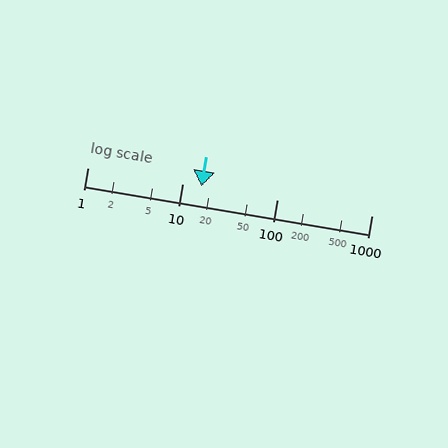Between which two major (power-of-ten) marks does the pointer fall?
The pointer is between 10 and 100.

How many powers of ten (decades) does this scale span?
The scale spans 3 decades, from 1 to 1000.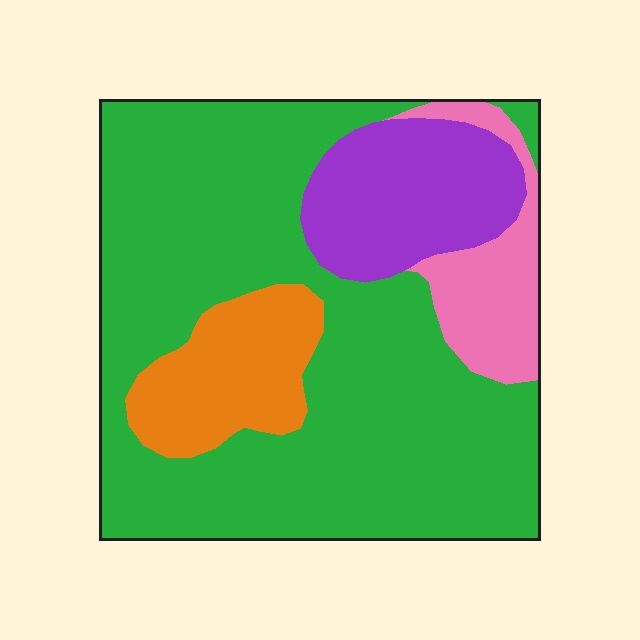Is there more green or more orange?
Green.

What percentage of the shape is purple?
Purple covers 14% of the shape.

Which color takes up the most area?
Green, at roughly 65%.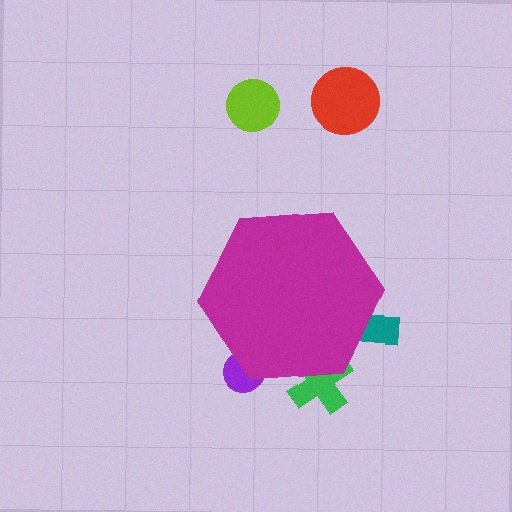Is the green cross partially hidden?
Yes, the green cross is partially hidden behind the magenta hexagon.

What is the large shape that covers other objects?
A magenta hexagon.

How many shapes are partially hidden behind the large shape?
3 shapes are partially hidden.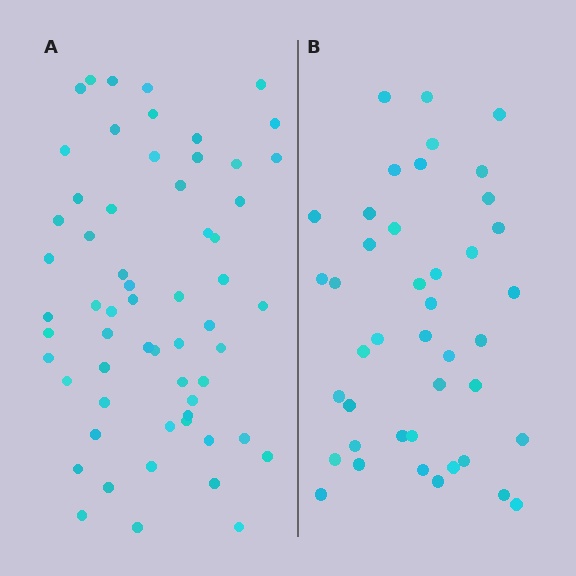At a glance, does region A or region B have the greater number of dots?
Region A (the left region) has more dots.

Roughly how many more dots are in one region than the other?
Region A has approximately 20 more dots than region B.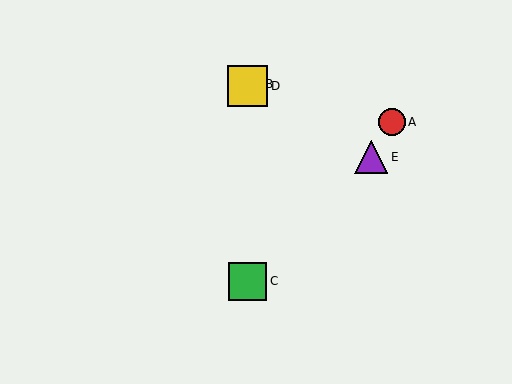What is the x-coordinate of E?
Object E is at x≈371.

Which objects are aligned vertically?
Objects B, C, D are aligned vertically.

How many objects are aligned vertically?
3 objects (B, C, D) are aligned vertically.